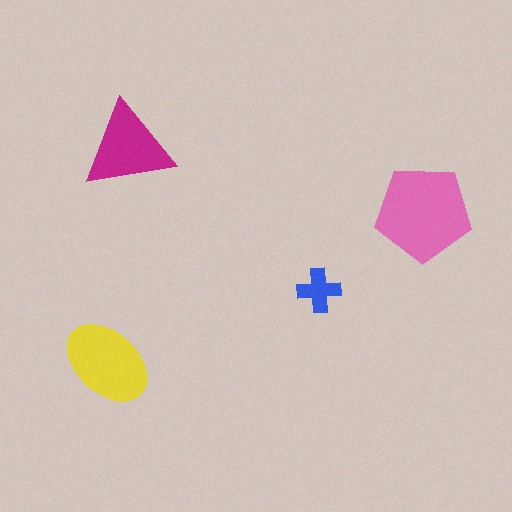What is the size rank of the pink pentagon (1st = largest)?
1st.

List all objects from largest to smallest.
The pink pentagon, the yellow ellipse, the magenta triangle, the blue cross.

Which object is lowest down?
The yellow ellipse is bottommost.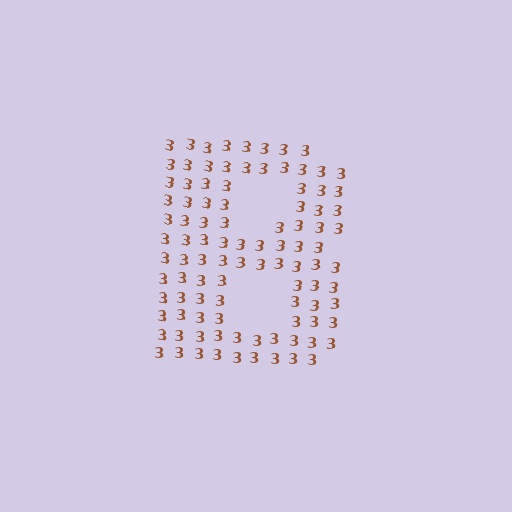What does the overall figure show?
The overall figure shows the letter B.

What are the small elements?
The small elements are digit 3's.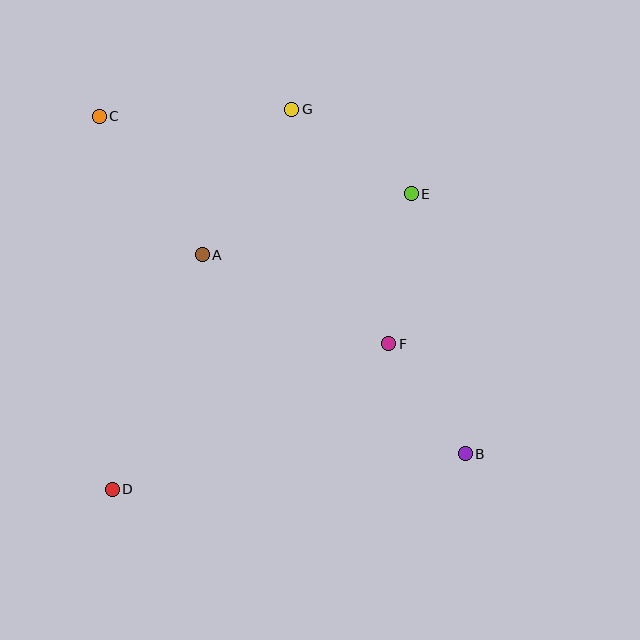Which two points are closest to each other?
Points B and F are closest to each other.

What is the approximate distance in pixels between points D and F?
The distance between D and F is approximately 312 pixels.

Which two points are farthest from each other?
Points B and C are farthest from each other.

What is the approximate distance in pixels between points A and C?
The distance between A and C is approximately 172 pixels.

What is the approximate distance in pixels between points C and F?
The distance between C and F is approximately 368 pixels.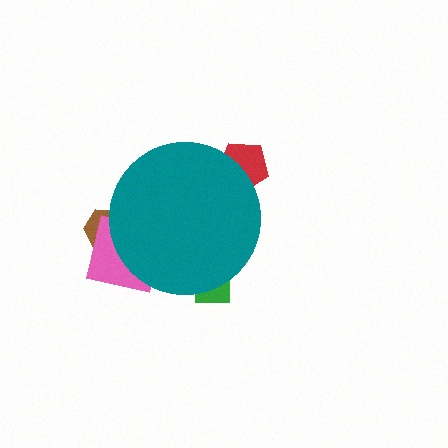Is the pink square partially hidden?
Yes, the pink square is partially hidden behind the teal circle.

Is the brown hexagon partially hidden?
Yes, the brown hexagon is partially hidden behind the teal circle.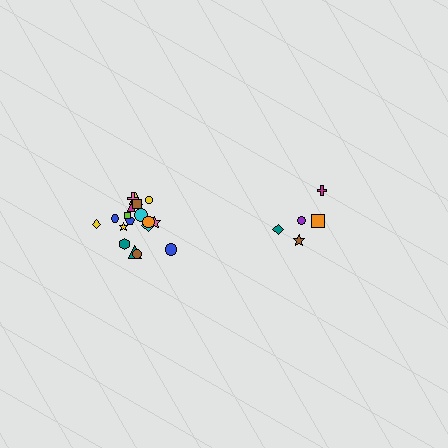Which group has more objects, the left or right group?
The left group.